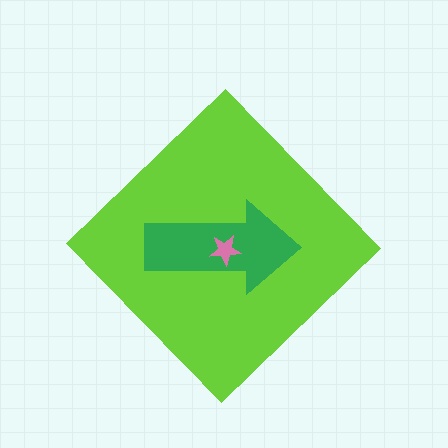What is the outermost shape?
The lime diamond.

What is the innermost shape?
The pink star.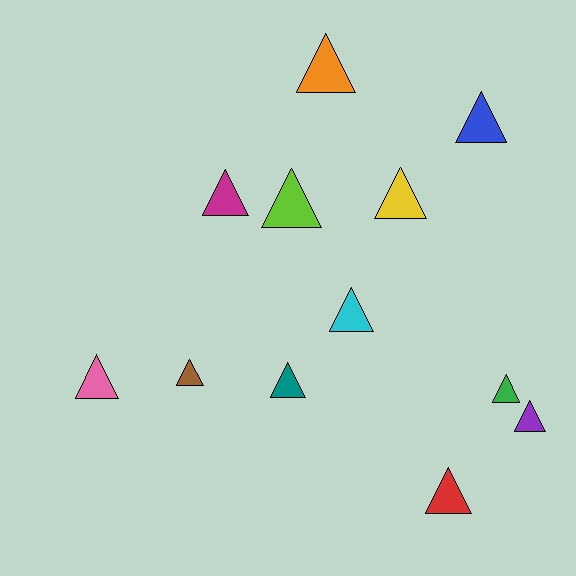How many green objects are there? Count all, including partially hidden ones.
There is 1 green object.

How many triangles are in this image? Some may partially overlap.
There are 12 triangles.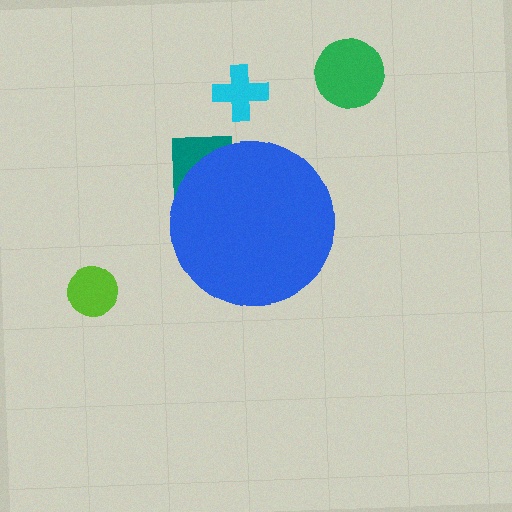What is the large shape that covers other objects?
A blue circle.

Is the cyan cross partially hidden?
No, the cyan cross is fully visible.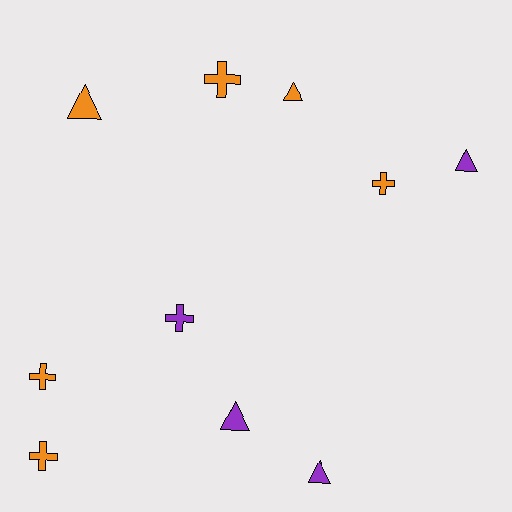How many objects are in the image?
There are 10 objects.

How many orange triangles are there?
There are 2 orange triangles.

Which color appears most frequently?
Orange, with 6 objects.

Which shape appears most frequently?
Triangle, with 5 objects.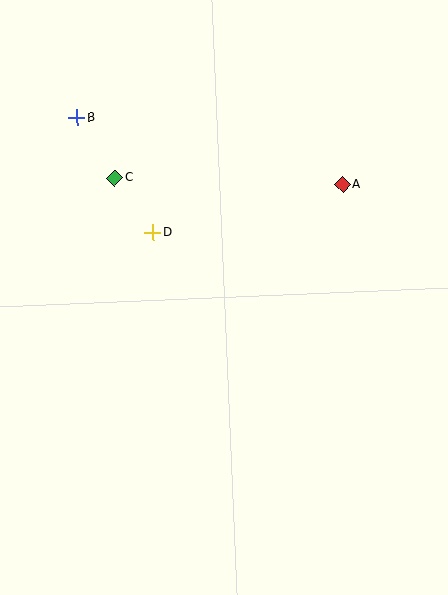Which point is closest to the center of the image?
Point D at (153, 232) is closest to the center.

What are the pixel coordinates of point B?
Point B is at (77, 118).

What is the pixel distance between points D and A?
The distance between D and A is 196 pixels.